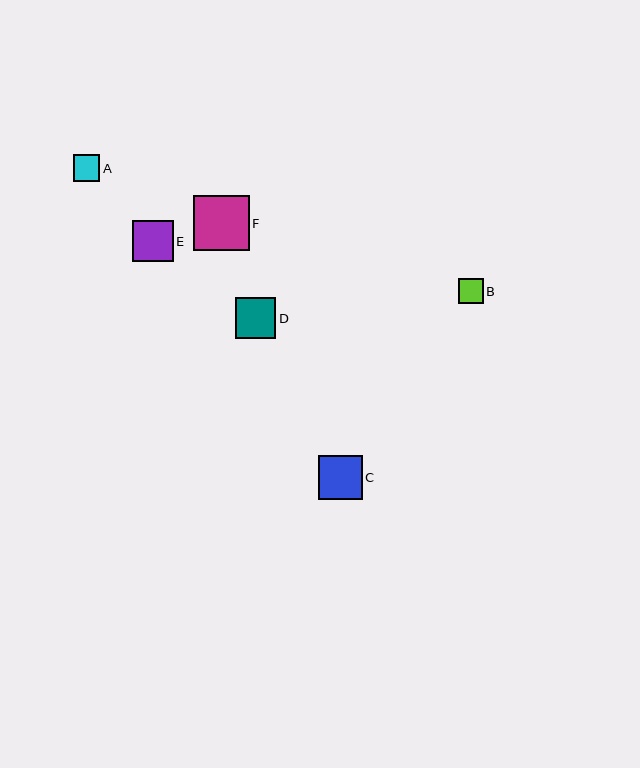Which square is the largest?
Square F is the largest with a size of approximately 55 pixels.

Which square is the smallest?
Square B is the smallest with a size of approximately 25 pixels.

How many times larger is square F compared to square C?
Square F is approximately 1.3 times the size of square C.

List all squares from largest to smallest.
From largest to smallest: F, C, D, E, A, B.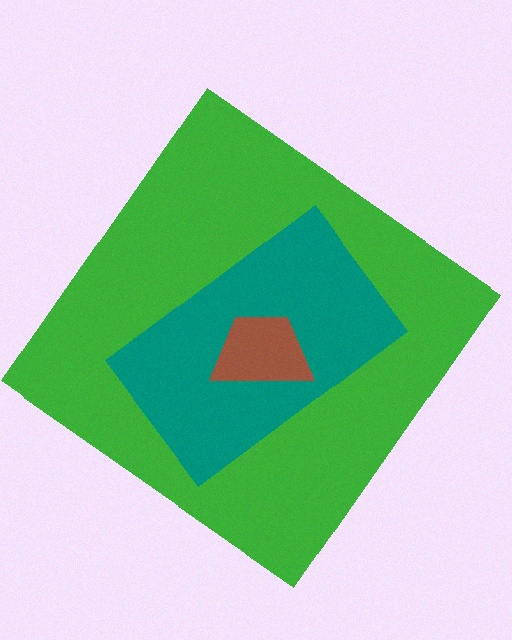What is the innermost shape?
The brown trapezoid.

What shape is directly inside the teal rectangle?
The brown trapezoid.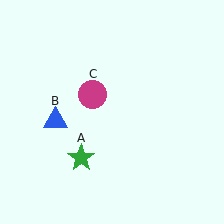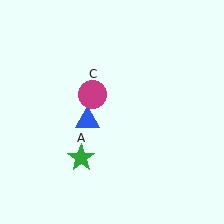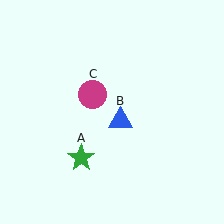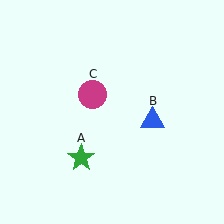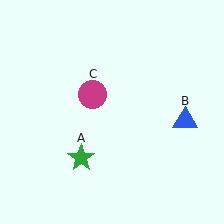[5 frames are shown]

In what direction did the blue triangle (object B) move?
The blue triangle (object B) moved right.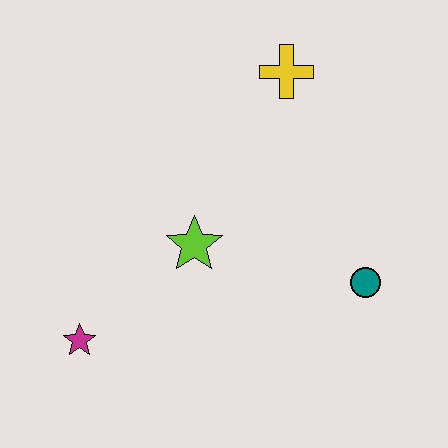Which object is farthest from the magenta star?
The yellow cross is farthest from the magenta star.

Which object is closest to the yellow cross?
The lime star is closest to the yellow cross.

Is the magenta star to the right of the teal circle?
No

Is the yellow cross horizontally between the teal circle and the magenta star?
Yes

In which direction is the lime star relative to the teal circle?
The lime star is to the left of the teal circle.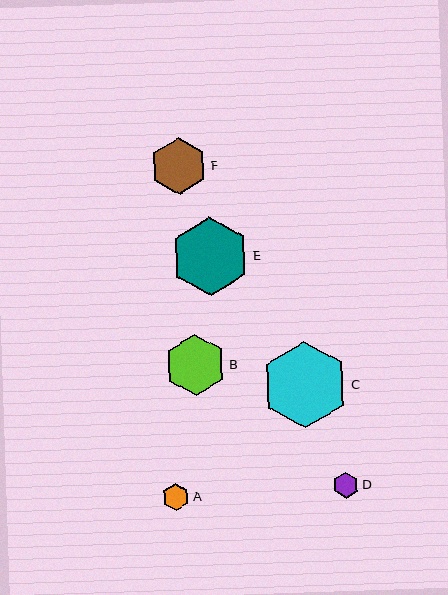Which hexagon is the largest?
Hexagon C is the largest with a size of approximately 87 pixels.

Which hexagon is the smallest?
Hexagon D is the smallest with a size of approximately 26 pixels.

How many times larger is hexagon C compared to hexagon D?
Hexagon C is approximately 3.3 times the size of hexagon D.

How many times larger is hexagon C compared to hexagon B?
Hexagon C is approximately 1.4 times the size of hexagon B.